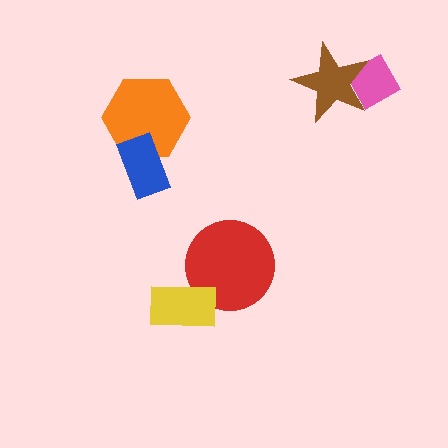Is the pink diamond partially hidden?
Yes, it is partially covered by another shape.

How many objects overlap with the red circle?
1 object overlaps with the red circle.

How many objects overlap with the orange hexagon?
1 object overlaps with the orange hexagon.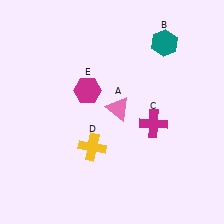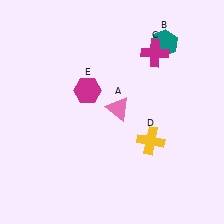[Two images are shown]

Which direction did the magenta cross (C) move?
The magenta cross (C) moved up.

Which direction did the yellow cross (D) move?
The yellow cross (D) moved right.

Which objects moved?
The objects that moved are: the magenta cross (C), the yellow cross (D).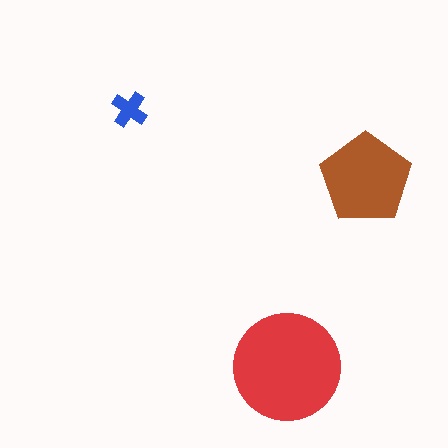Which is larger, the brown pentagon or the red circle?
The red circle.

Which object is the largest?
The red circle.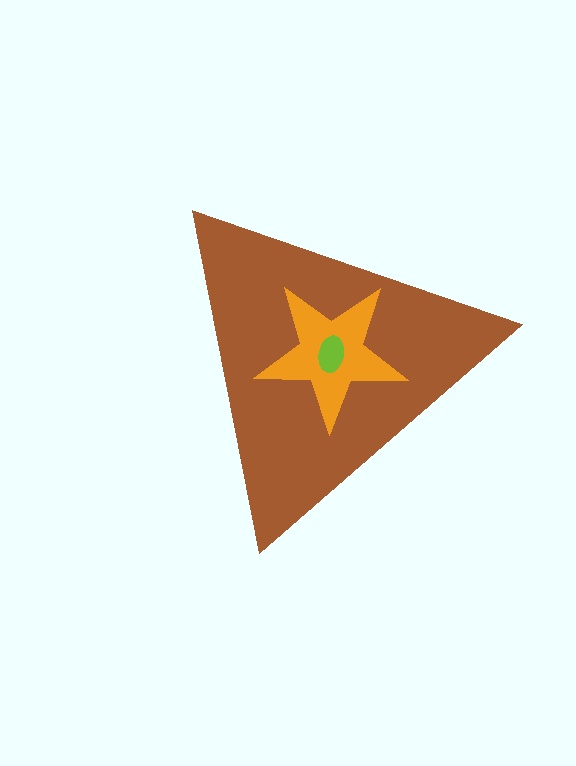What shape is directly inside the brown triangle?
The orange star.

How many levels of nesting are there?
3.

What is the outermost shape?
The brown triangle.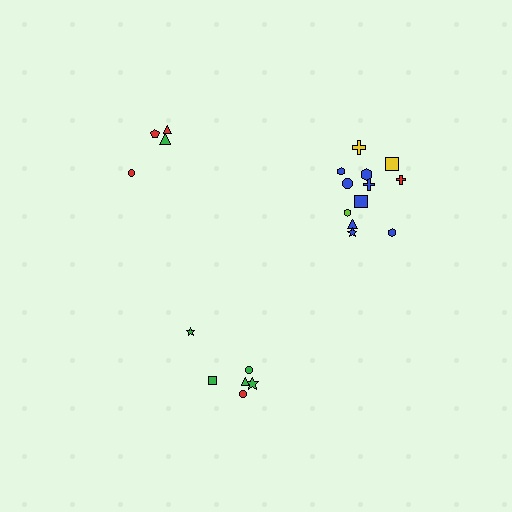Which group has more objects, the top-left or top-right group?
The top-right group.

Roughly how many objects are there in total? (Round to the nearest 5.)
Roughly 20 objects in total.